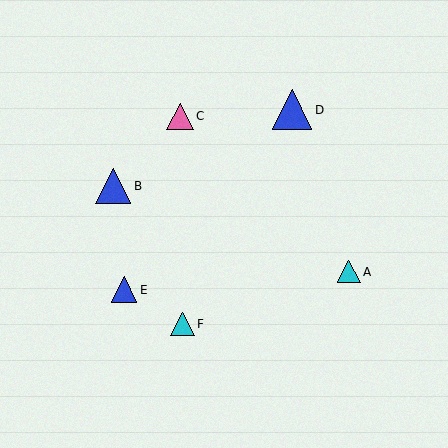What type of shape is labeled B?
Shape B is a blue triangle.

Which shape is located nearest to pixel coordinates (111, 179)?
The blue triangle (labeled B) at (113, 186) is nearest to that location.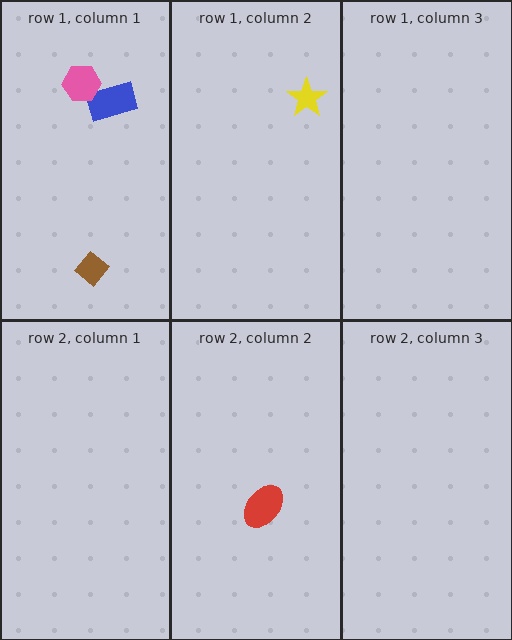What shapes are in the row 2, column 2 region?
The red ellipse.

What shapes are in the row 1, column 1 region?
The brown diamond, the blue rectangle, the pink hexagon.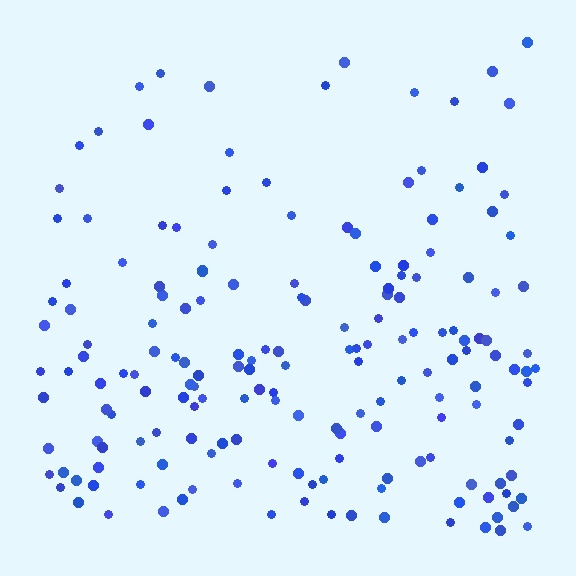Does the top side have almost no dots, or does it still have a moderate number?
Still a moderate number, just noticeably fewer than the bottom.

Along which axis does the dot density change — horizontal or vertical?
Vertical.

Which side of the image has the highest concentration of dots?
The bottom.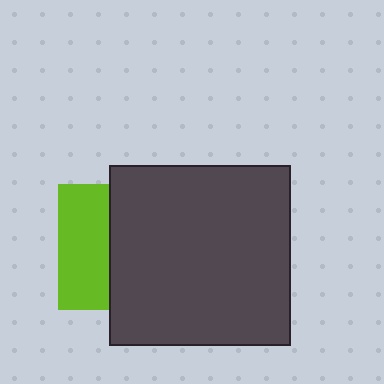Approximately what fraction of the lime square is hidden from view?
Roughly 59% of the lime square is hidden behind the dark gray square.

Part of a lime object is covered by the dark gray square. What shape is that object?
It is a square.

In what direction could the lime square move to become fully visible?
The lime square could move left. That would shift it out from behind the dark gray square entirely.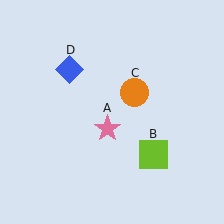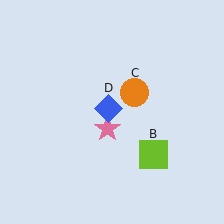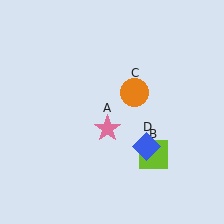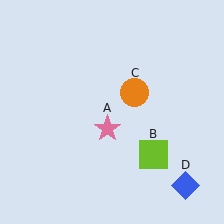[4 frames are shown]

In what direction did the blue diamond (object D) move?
The blue diamond (object D) moved down and to the right.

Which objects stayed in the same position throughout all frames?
Pink star (object A) and lime square (object B) and orange circle (object C) remained stationary.